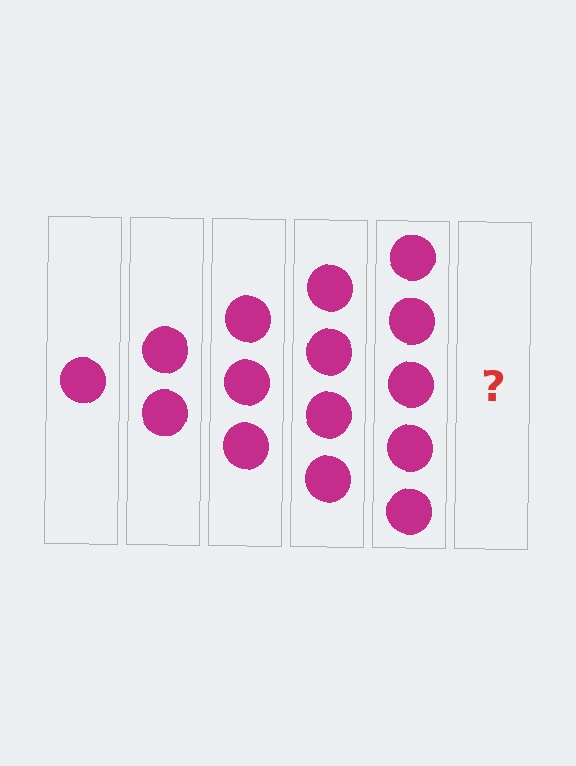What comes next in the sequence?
The next element should be 6 circles.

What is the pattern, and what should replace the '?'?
The pattern is that each step adds one more circle. The '?' should be 6 circles.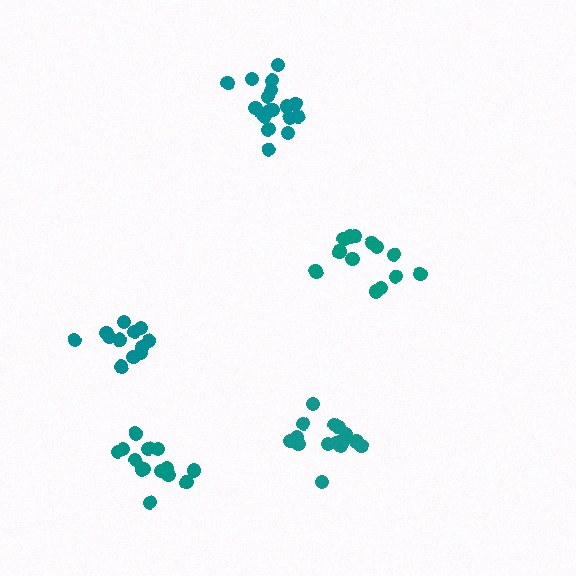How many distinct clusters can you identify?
There are 5 distinct clusters.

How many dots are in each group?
Group 1: 13 dots, Group 2: 13 dots, Group 3: 16 dots, Group 4: 14 dots, Group 5: 18 dots (74 total).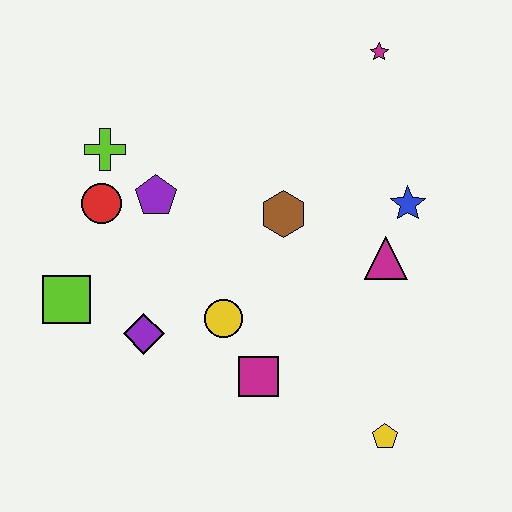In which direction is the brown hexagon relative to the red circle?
The brown hexagon is to the right of the red circle.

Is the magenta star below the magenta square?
No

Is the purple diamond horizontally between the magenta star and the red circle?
Yes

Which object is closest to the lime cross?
The red circle is closest to the lime cross.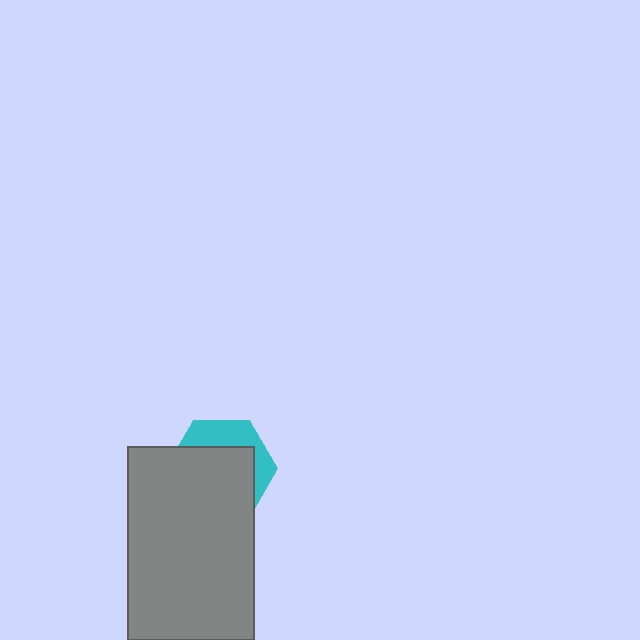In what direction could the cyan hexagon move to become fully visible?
The cyan hexagon could move up. That would shift it out from behind the gray rectangle entirely.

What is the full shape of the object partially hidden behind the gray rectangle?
The partially hidden object is a cyan hexagon.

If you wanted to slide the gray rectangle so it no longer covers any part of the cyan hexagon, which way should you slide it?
Slide it down — that is the most direct way to separate the two shapes.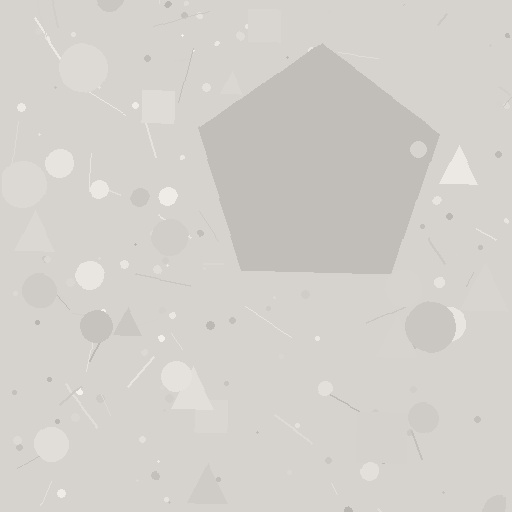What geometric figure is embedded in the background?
A pentagon is embedded in the background.